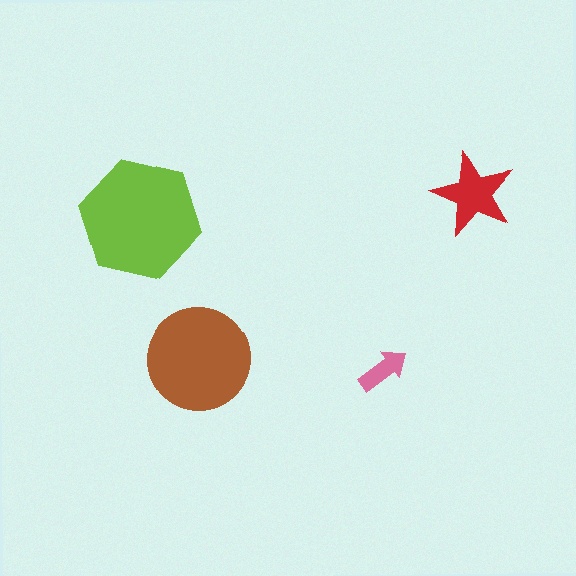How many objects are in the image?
There are 4 objects in the image.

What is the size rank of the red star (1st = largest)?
3rd.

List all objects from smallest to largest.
The pink arrow, the red star, the brown circle, the lime hexagon.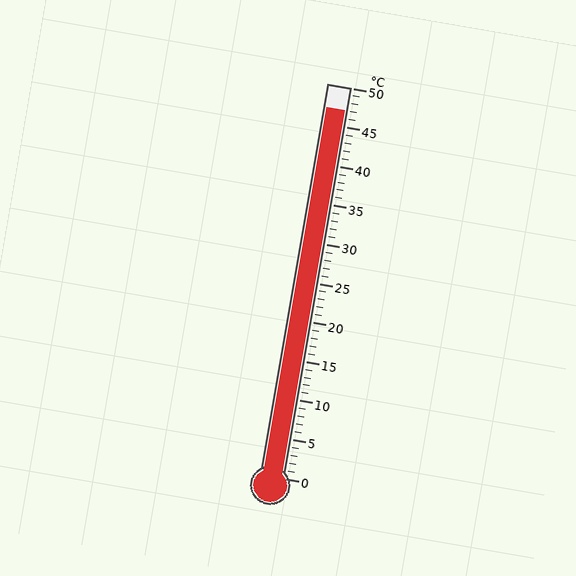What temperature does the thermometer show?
The thermometer shows approximately 47°C.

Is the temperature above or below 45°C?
The temperature is above 45°C.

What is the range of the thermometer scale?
The thermometer scale ranges from 0°C to 50°C.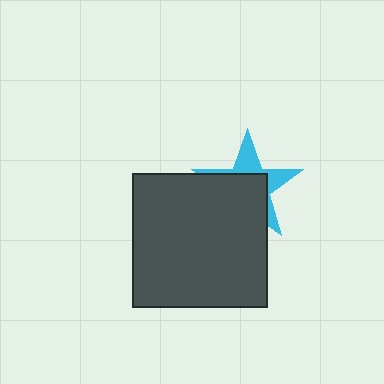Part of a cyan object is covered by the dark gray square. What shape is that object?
It is a star.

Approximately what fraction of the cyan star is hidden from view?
Roughly 60% of the cyan star is hidden behind the dark gray square.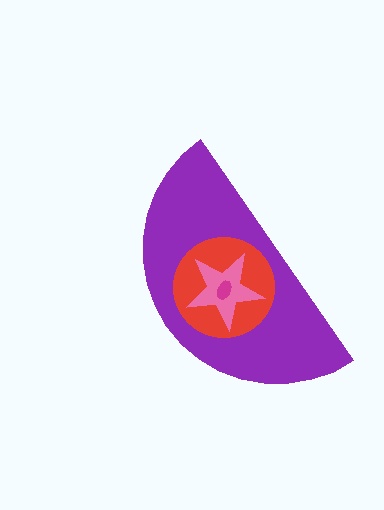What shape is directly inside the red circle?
The pink star.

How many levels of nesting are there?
4.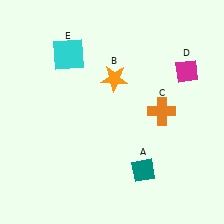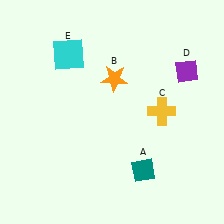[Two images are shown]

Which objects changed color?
C changed from orange to yellow. D changed from magenta to purple.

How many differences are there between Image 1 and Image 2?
There are 2 differences between the two images.